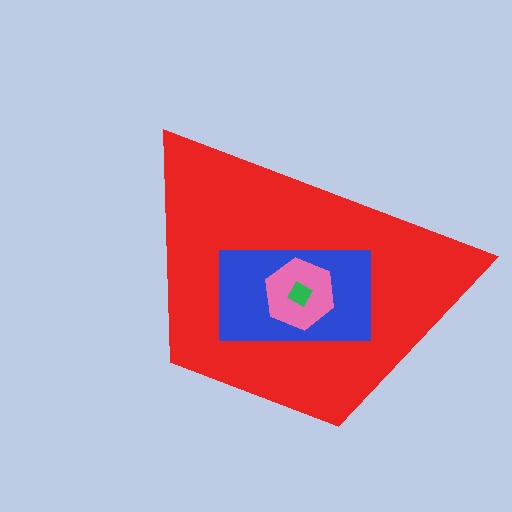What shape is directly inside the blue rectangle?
The pink hexagon.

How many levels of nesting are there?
4.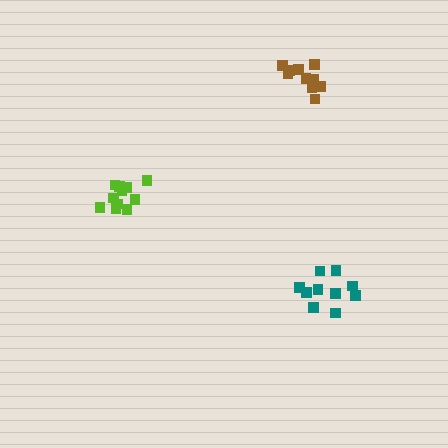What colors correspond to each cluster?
The clusters are colored: lime, brown, teal.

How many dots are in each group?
Group 1: 11 dots, Group 2: 10 dots, Group 3: 10 dots (31 total).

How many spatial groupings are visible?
There are 3 spatial groupings.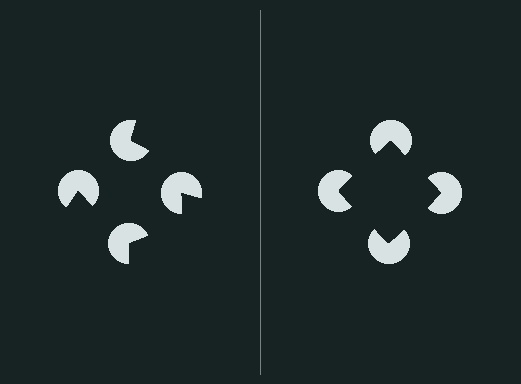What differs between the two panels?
The pac-man discs are positioned identically on both sides; only the wedge orientations differ. On the right they align to a square; on the left they are misaligned.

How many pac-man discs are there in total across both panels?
8 — 4 on each side.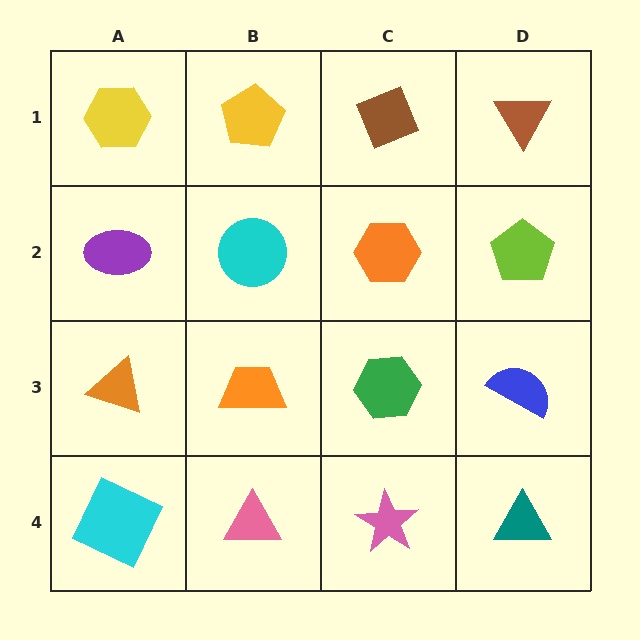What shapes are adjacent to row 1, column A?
A purple ellipse (row 2, column A), a yellow pentagon (row 1, column B).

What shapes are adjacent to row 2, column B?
A yellow pentagon (row 1, column B), an orange trapezoid (row 3, column B), a purple ellipse (row 2, column A), an orange hexagon (row 2, column C).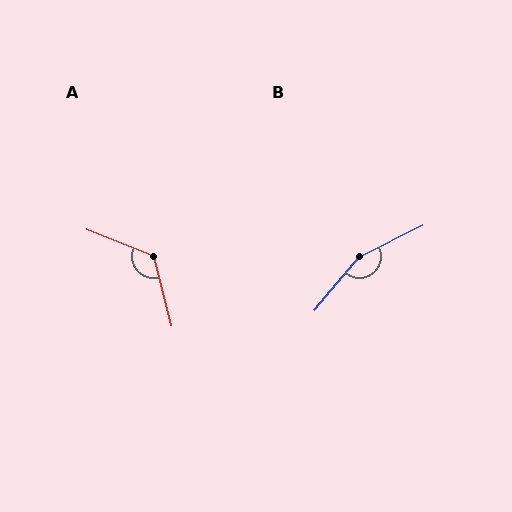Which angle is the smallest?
A, at approximately 126 degrees.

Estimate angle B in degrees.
Approximately 156 degrees.